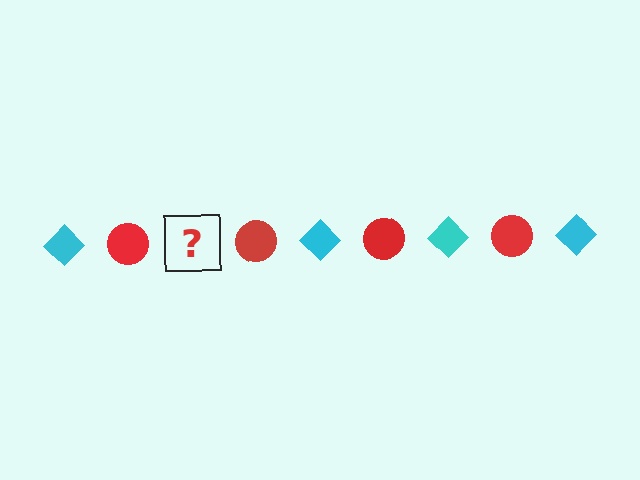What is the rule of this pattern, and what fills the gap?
The rule is that the pattern alternates between cyan diamond and red circle. The gap should be filled with a cyan diamond.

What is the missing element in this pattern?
The missing element is a cyan diamond.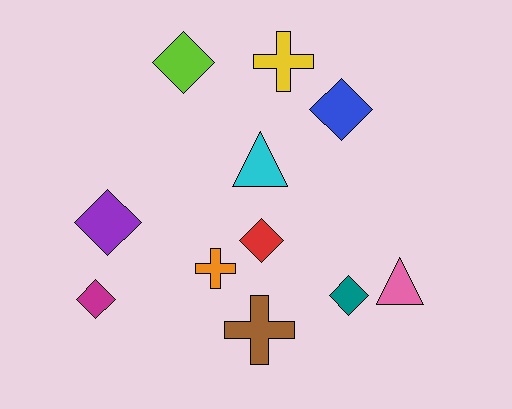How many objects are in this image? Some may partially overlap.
There are 11 objects.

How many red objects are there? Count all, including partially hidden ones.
There is 1 red object.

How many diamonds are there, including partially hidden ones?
There are 6 diamonds.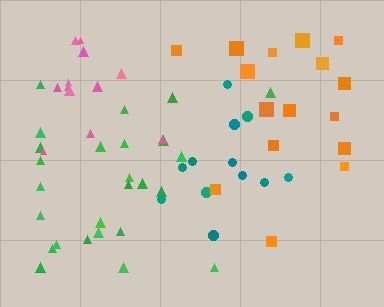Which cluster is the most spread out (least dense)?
Green.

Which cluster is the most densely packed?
Pink.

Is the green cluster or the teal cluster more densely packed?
Teal.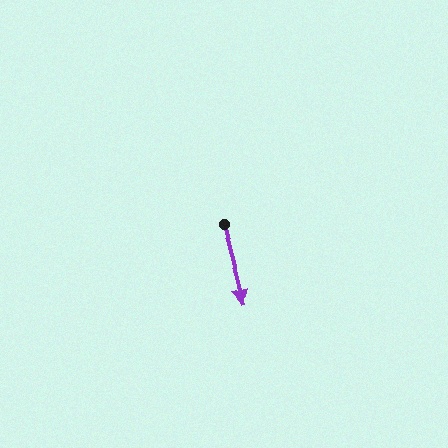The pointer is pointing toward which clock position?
Roughly 6 o'clock.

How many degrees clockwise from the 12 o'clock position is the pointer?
Approximately 165 degrees.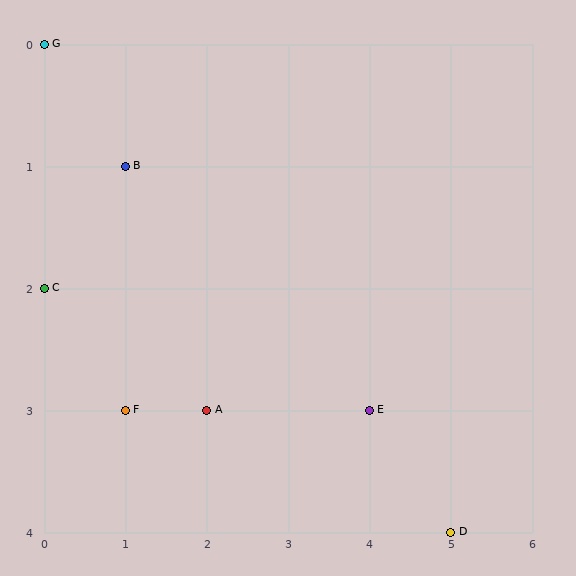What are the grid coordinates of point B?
Point B is at grid coordinates (1, 1).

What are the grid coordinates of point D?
Point D is at grid coordinates (5, 4).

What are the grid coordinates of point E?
Point E is at grid coordinates (4, 3).